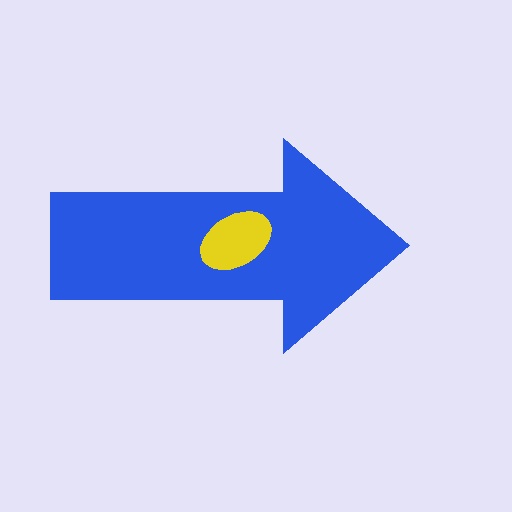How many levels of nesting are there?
2.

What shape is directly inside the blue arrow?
The yellow ellipse.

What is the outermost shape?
The blue arrow.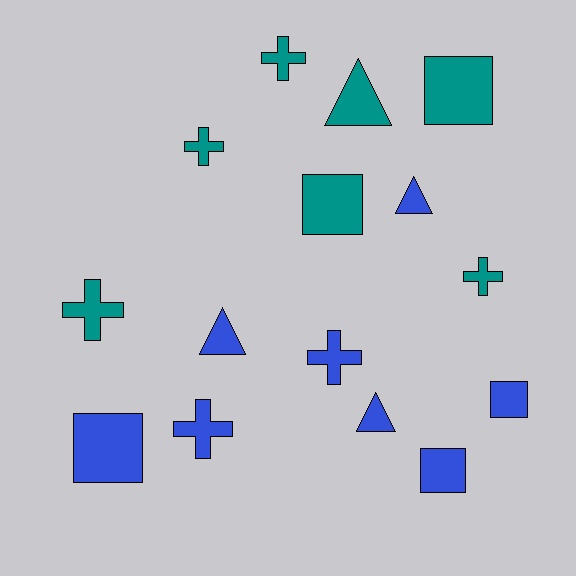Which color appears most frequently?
Blue, with 8 objects.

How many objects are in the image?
There are 15 objects.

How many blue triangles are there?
There are 3 blue triangles.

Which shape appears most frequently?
Cross, with 6 objects.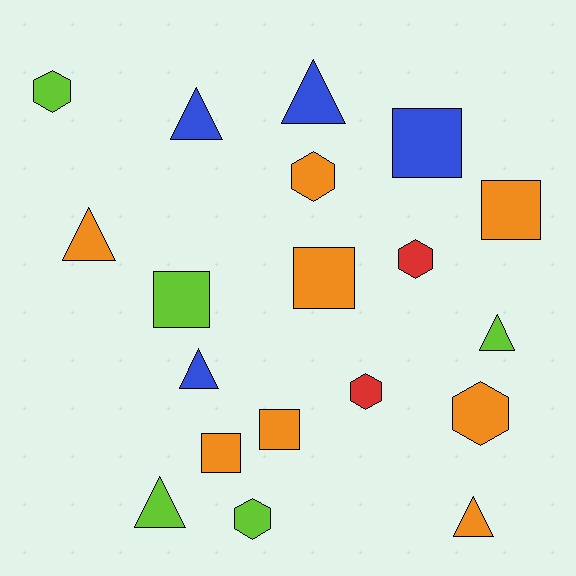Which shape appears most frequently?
Triangle, with 7 objects.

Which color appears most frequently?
Orange, with 8 objects.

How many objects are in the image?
There are 19 objects.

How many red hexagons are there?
There are 2 red hexagons.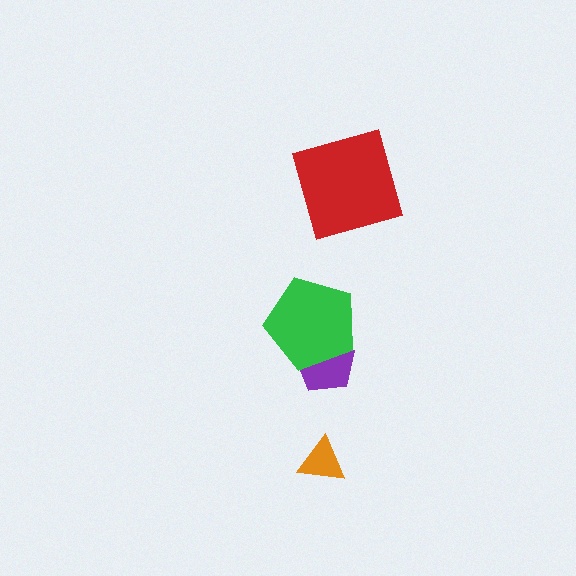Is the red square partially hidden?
No, no other shape covers it.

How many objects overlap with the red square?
0 objects overlap with the red square.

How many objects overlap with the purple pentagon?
1 object overlaps with the purple pentagon.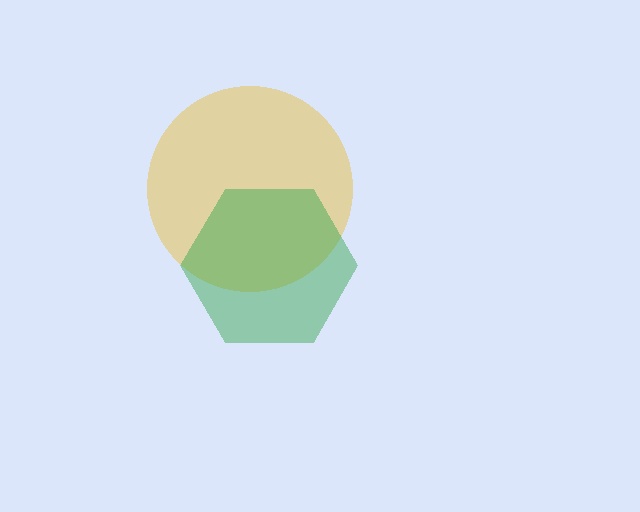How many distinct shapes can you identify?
There are 2 distinct shapes: a yellow circle, a green hexagon.